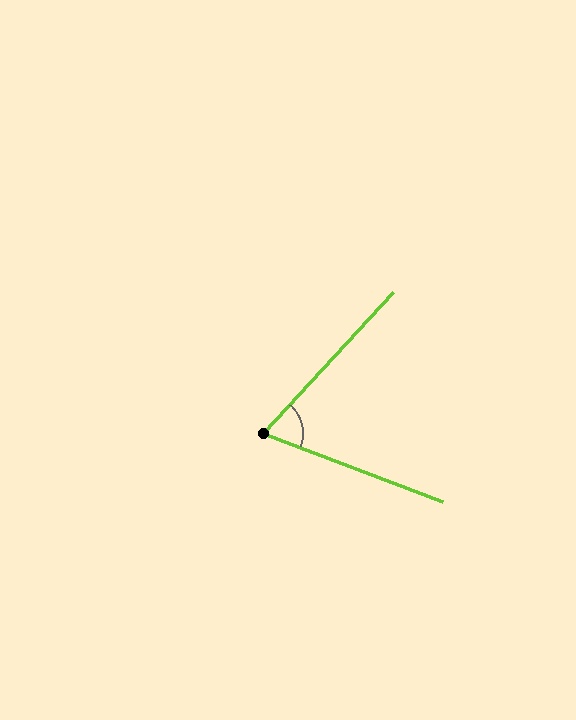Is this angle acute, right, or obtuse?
It is acute.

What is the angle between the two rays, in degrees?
Approximately 68 degrees.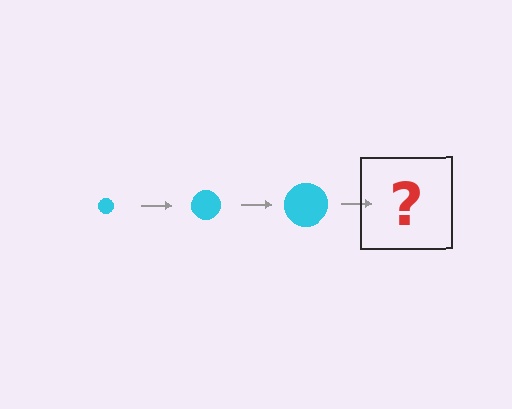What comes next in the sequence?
The next element should be a cyan circle, larger than the previous one.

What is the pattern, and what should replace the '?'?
The pattern is that the circle gets progressively larger each step. The '?' should be a cyan circle, larger than the previous one.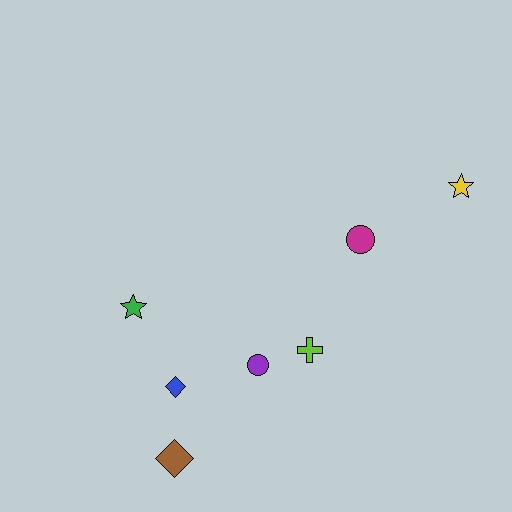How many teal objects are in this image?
There are no teal objects.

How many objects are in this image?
There are 7 objects.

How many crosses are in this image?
There is 1 cross.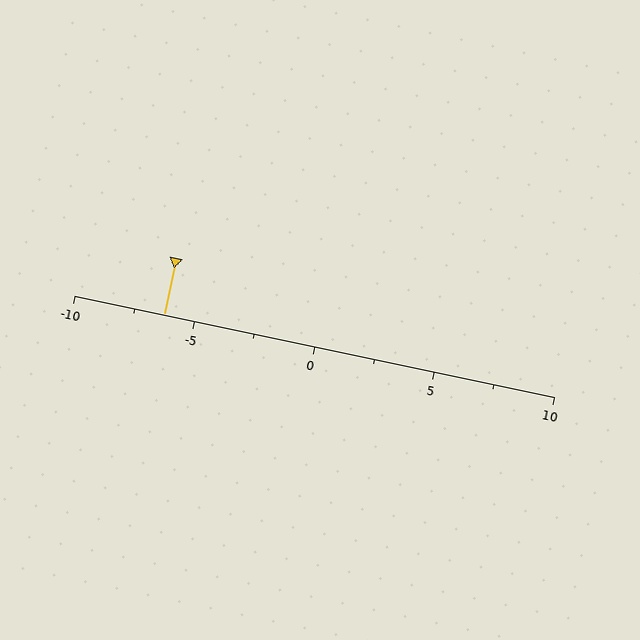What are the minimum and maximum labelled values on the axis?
The axis runs from -10 to 10.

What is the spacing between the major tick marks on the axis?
The major ticks are spaced 5 apart.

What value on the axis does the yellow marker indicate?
The marker indicates approximately -6.2.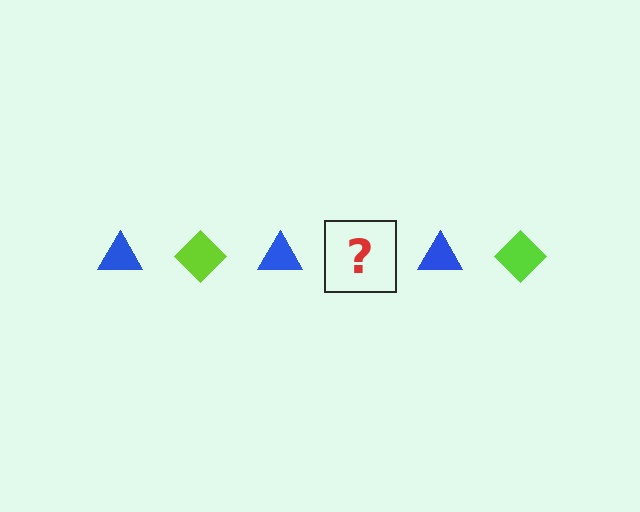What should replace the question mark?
The question mark should be replaced with a lime diamond.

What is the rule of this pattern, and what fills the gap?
The rule is that the pattern alternates between blue triangle and lime diamond. The gap should be filled with a lime diamond.